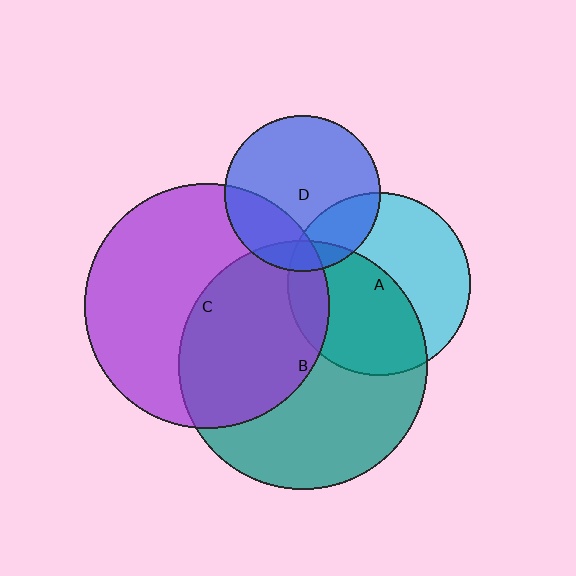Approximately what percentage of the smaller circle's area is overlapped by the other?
Approximately 20%.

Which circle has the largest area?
Circle B (teal).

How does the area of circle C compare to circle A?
Approximately 1.8 times.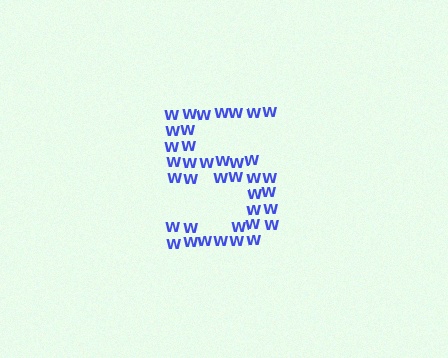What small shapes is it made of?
It is made of small letter W's.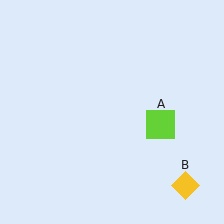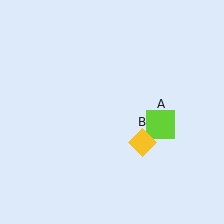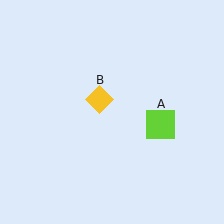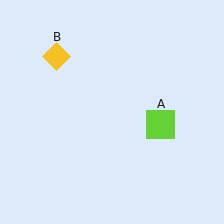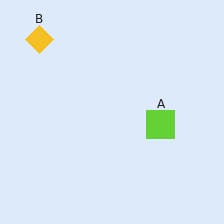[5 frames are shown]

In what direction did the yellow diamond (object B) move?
The yellow diamond (object B) moved up and to the left.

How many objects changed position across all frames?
1 object changed position: yellow diamond (object B).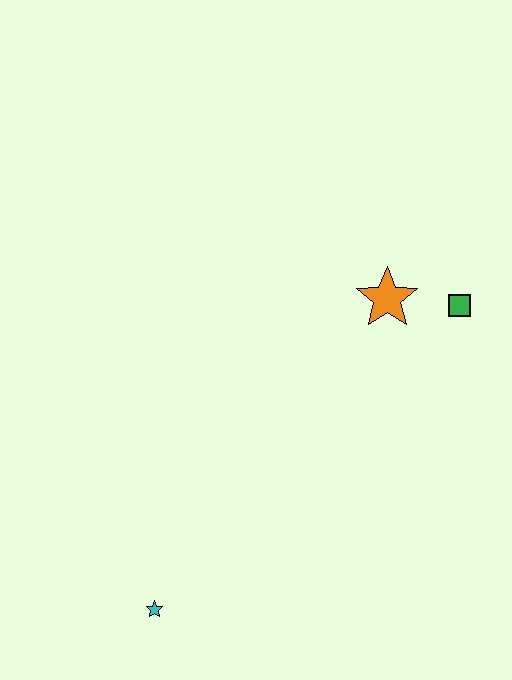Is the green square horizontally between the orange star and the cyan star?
No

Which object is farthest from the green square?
The cyan star is farthest from the green square.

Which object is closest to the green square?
The orange star is closest to the green square.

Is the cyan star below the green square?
Yes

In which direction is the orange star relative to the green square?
The orange star is to the left of the green square.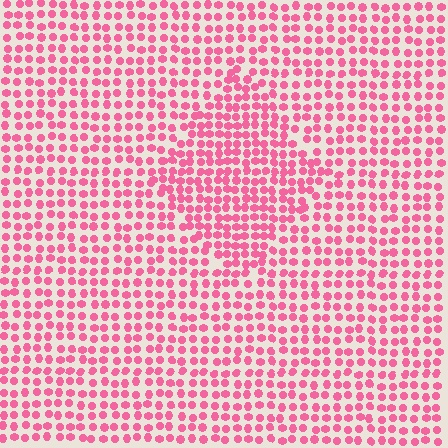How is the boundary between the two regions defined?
The boundary is defined by a change in element density (approximately 1.4x ratio). All elements are the same color, size, and shape.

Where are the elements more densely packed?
The elements are more densely packed inside the diamond boundary.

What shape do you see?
I see a diamond.